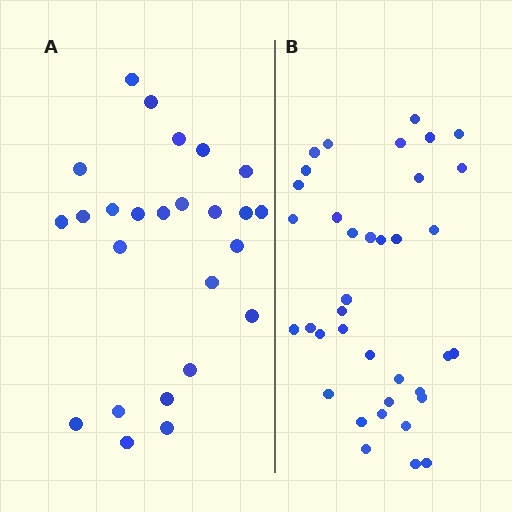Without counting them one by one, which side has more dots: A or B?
Region B (the right region) has more dots.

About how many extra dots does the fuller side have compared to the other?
Region B has roughly 12 or so more dots than region A.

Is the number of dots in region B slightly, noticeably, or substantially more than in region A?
Region B has substantially more. The ratio is roughly 1.5 to 1.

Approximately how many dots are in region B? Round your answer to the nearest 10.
About 40 dots. (The exact count is 37, which rounds to 40.)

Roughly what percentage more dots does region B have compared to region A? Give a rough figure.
About 50% more.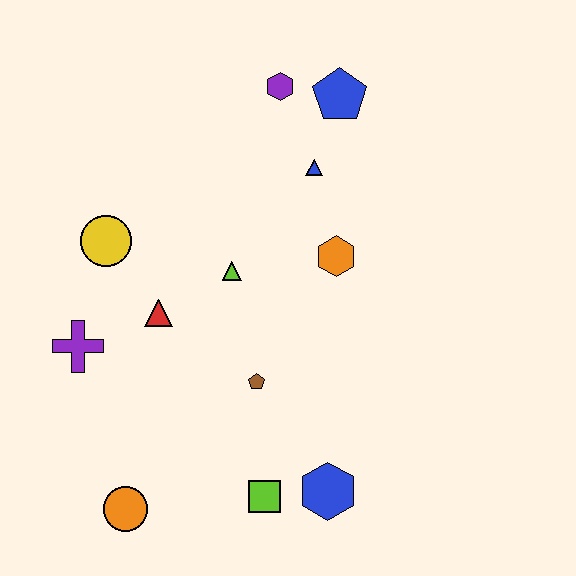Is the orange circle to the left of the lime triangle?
Yes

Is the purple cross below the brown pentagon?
No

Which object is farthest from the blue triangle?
The orange circle is farthest from the blue triangle.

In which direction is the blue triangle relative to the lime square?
The blue triangle is above the lime square.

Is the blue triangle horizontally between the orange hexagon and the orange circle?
Yes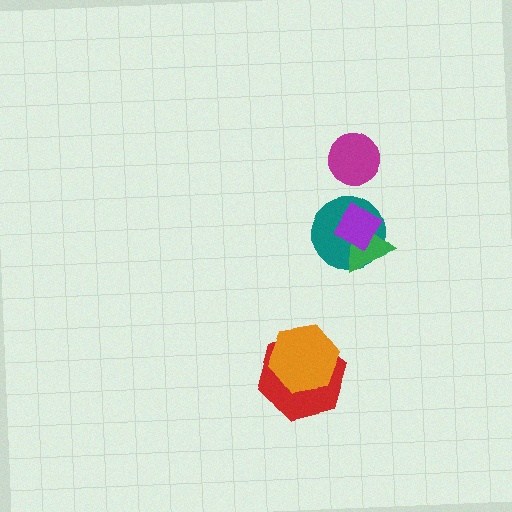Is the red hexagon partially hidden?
Yes, it is partially covered by another shape.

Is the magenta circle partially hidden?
No, no other shape covers it.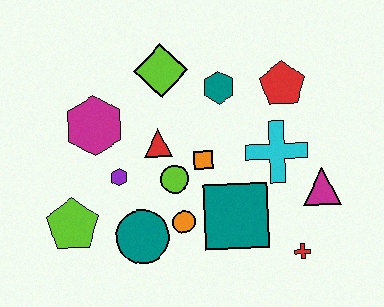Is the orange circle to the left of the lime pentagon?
No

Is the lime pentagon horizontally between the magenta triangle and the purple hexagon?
No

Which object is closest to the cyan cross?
The magenta triangle is closest to the cyan cross.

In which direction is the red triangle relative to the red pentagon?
The red triangle is to the left of the red pentagon.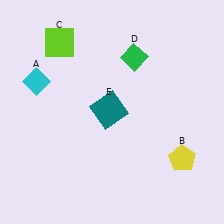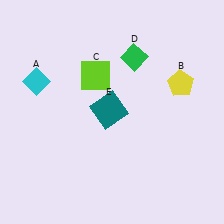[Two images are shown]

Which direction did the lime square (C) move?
The lime square (C) moved right.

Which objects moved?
The objects that moved are: the yellow pentagon (B), the lime square (C).